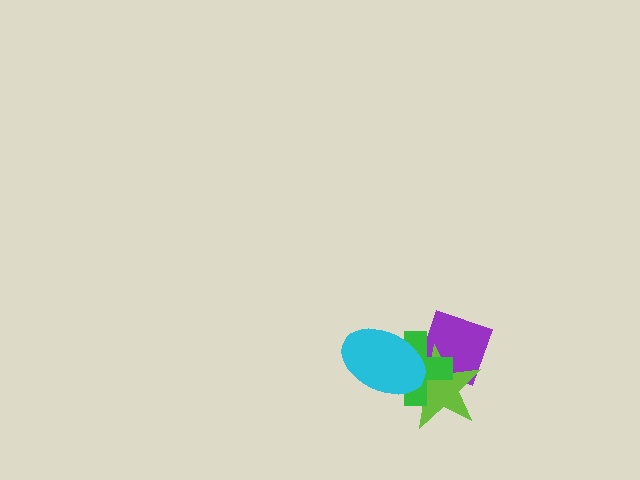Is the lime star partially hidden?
Yes, it is partially covered by another shape.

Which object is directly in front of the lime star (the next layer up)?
The green cross is directly in front of the lime star.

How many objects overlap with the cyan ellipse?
2 objects overlap with the cyan ellipse.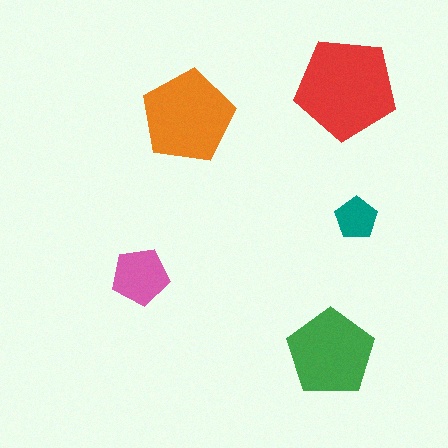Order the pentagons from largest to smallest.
the red one, the orange one, the green one, the pink one, the teal one.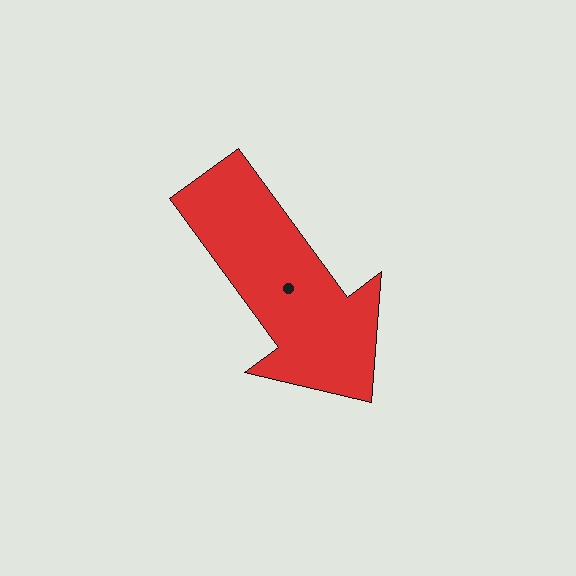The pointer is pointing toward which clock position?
Roughly 5 o'clock.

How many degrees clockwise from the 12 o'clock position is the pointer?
Approximately 144 degrees.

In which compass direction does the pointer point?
Southeast.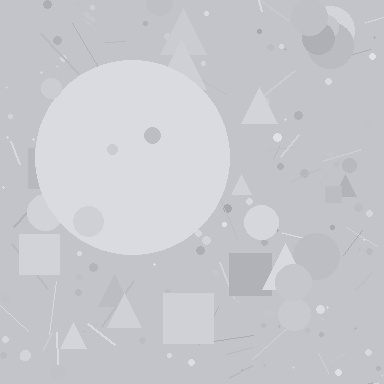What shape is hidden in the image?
A circle is hidden in the image.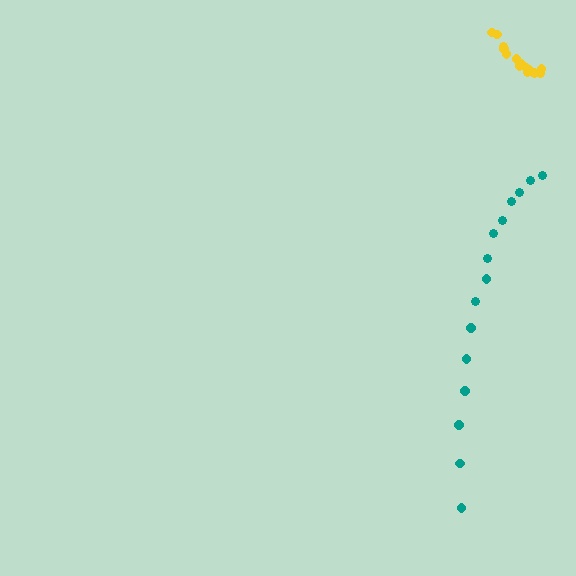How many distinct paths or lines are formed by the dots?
There are 2 distinct paths.